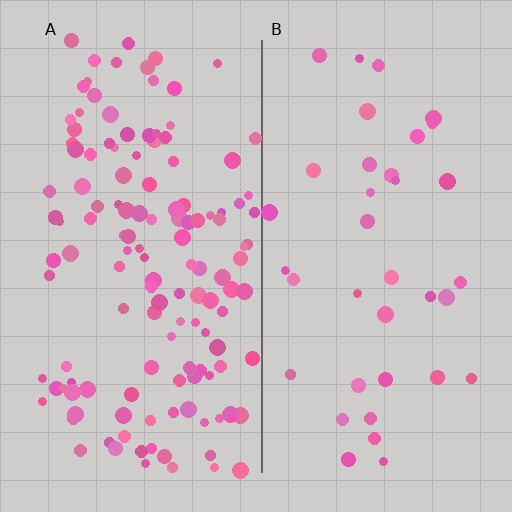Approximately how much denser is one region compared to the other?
Approximately 3.7× — region A over region B.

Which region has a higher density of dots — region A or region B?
A (the left).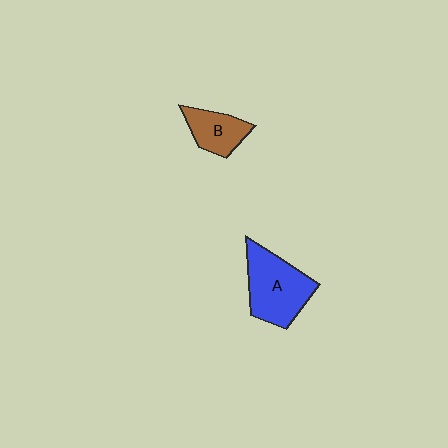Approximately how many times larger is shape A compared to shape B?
Approximately 1.8 times.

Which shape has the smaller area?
Shape B (brown).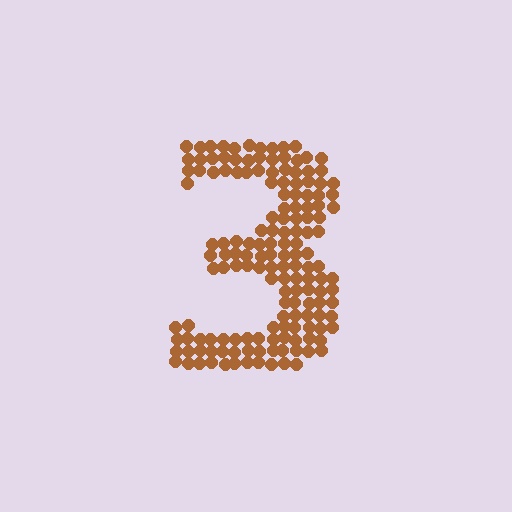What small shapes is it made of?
It is made of small circles.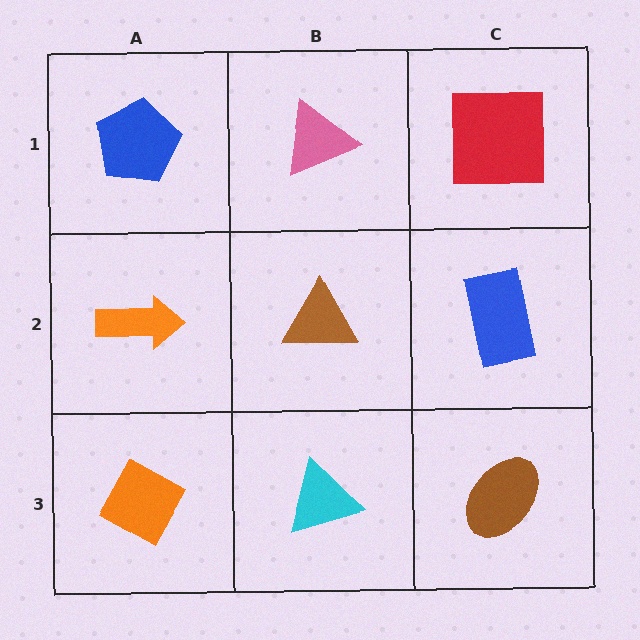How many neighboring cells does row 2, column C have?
3.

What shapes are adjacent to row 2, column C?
A red square (row 1, column C), a brown ellipse (row 3, column C), a brown triangle (row 2, column B).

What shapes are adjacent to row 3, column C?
A blue rectangle (row 2, column C), a cyan triangle (row 3, column B).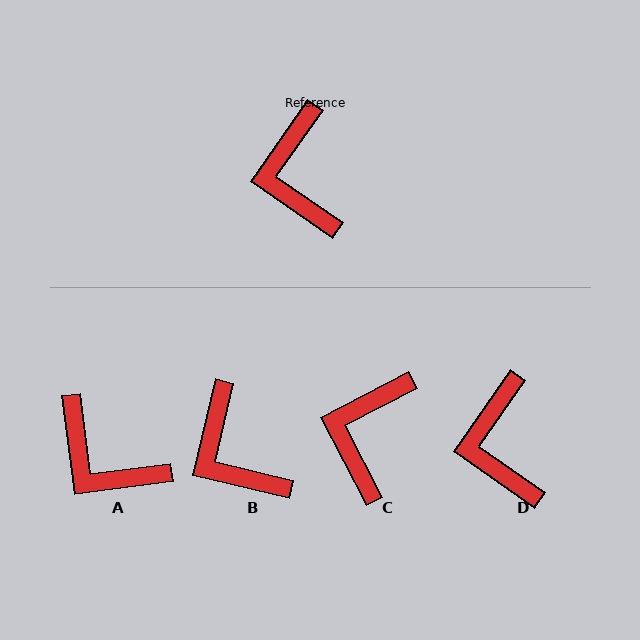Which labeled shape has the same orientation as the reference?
D.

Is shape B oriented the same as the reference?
No, it is off by about 22 degrees.